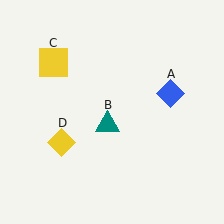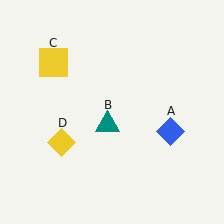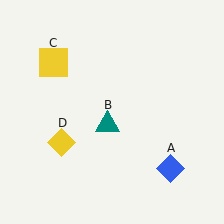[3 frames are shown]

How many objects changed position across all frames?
1 object changed position: blue diamond (object A).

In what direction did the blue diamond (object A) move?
The blue diamond (object A) moved down.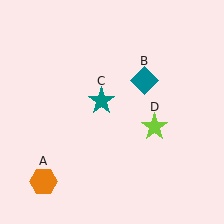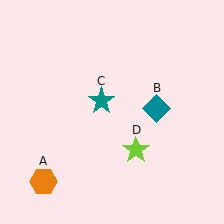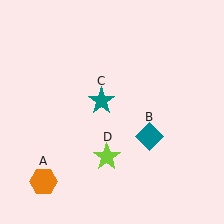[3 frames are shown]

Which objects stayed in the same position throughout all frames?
Orange hexagon (object A) and teal star (object C) remained stationary.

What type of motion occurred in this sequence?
The teal diamond (object B), lime star (object D) rotated clockwise around the center of the scene.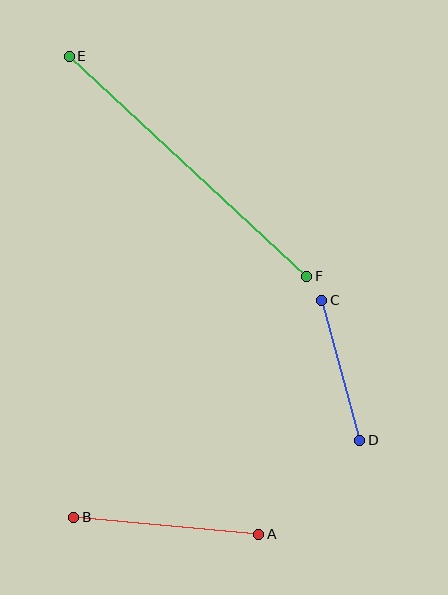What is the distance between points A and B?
The distance is approximately 186 pixels.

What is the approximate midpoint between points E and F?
The midpoint is at approximately (188, 166) pixels.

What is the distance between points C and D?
The distance is approximately 145 pixels.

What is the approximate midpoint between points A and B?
The midpoint is at approximately (166, 526) pixels.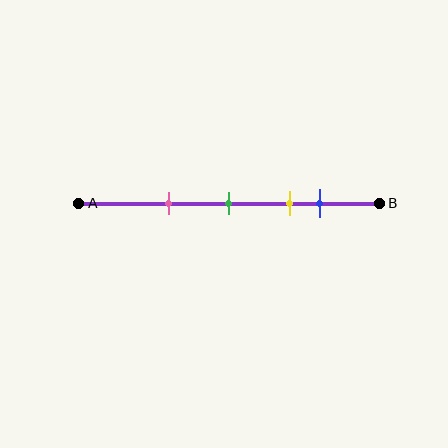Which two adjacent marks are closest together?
The yellow and blue marks are the closest adjacent pair.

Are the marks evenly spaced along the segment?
No, the marks are not evenly spaced.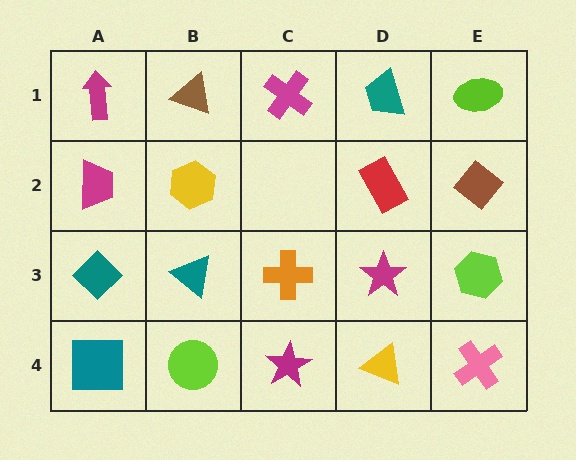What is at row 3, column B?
A teal triangle.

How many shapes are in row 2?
4 shapes.